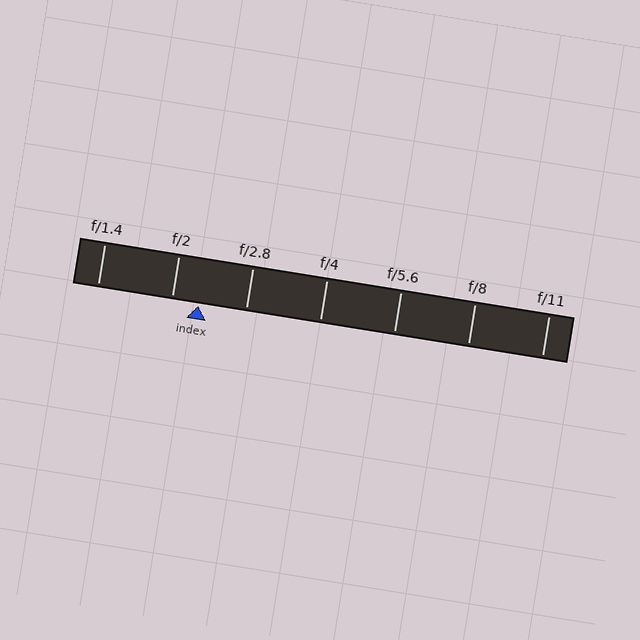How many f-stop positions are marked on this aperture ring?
There are 7 f-stop positions marked.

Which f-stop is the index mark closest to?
The index mark is closest to f/2.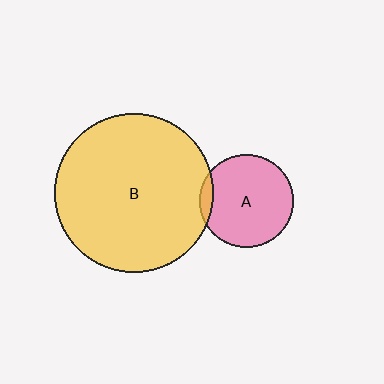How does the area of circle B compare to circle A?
Approximately 2.9 times.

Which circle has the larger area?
Circle B (yellow).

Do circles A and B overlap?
Yes.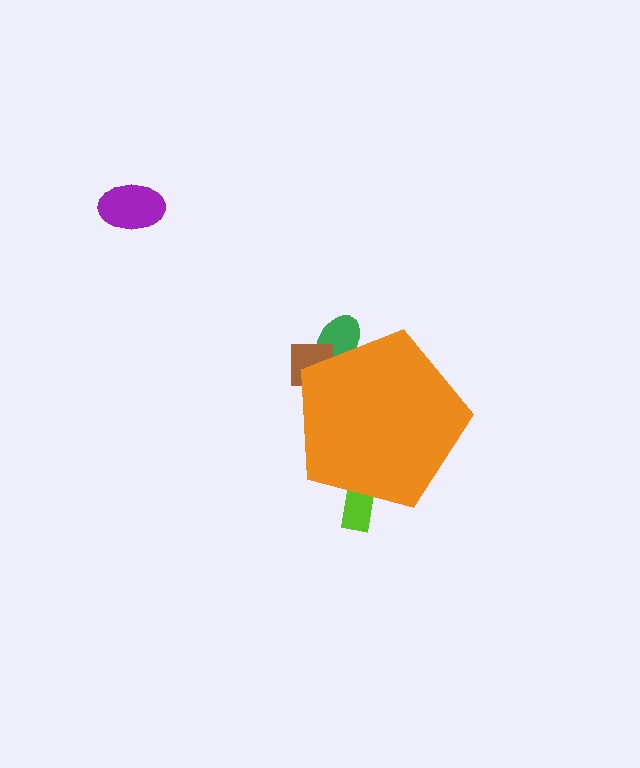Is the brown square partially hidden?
Yes, the brown square is partially hidden behind the orange pentagon.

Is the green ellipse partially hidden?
Yes, the green ellipse is partially hidden behind the orange pentagon.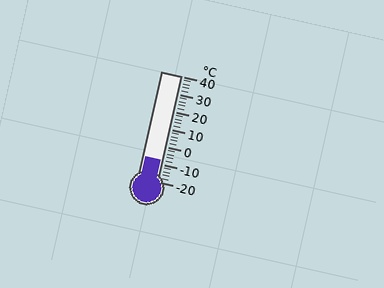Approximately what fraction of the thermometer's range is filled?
The thermometer is filled to approximately 20% of its range.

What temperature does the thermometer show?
The thermometer shows approximately -8°C.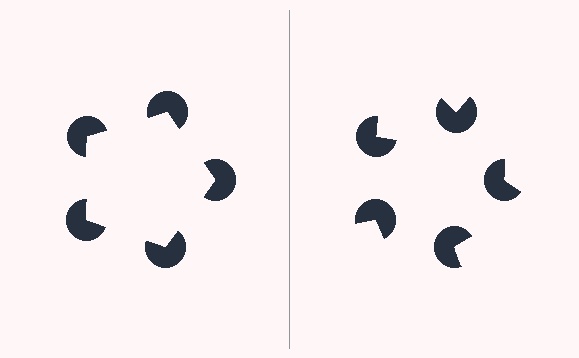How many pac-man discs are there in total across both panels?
10 — 5 on each side.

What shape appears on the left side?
An illusory pentagon.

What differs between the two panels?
The pac-man discs are positioned identically on both sides; only the wedge orientations differ. On the left they align to a pentagon; on the right they are misaligned.